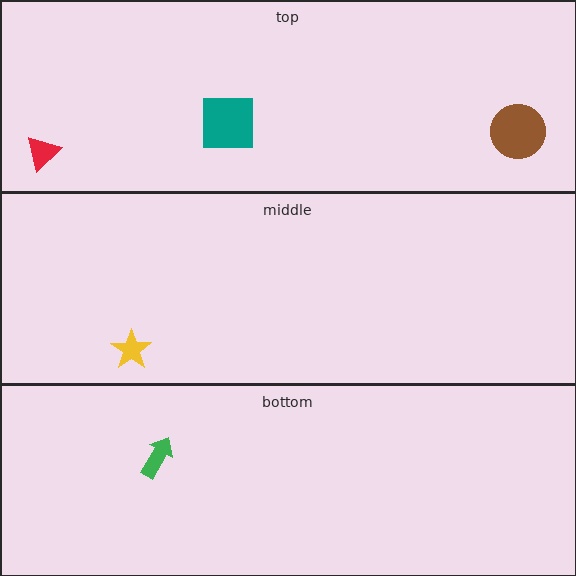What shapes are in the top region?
The red triangle, the teal square, the brown circle.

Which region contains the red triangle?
The top region.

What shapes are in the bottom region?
The green arrow.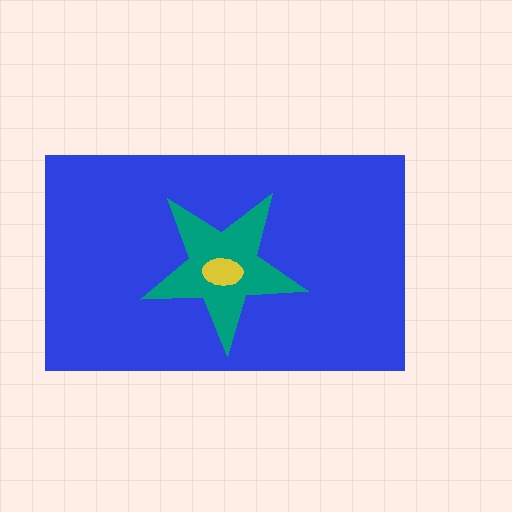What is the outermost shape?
The blue rectangle.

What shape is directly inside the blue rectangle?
The teal star.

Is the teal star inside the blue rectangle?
Yes.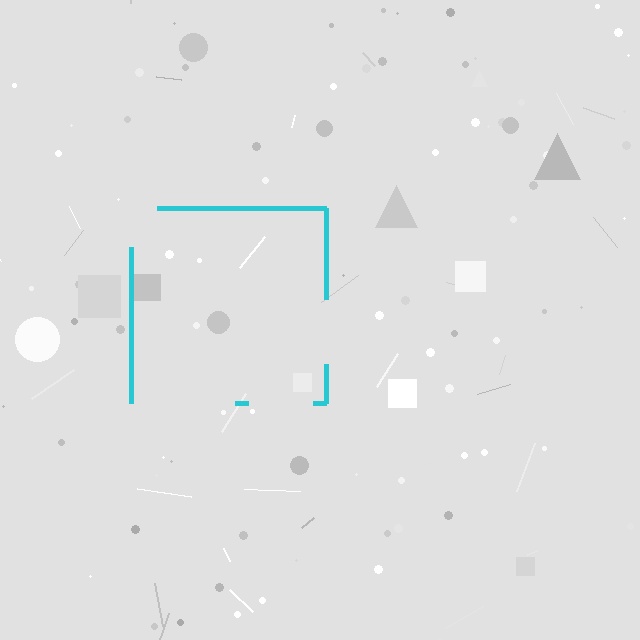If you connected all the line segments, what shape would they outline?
They would outline a square.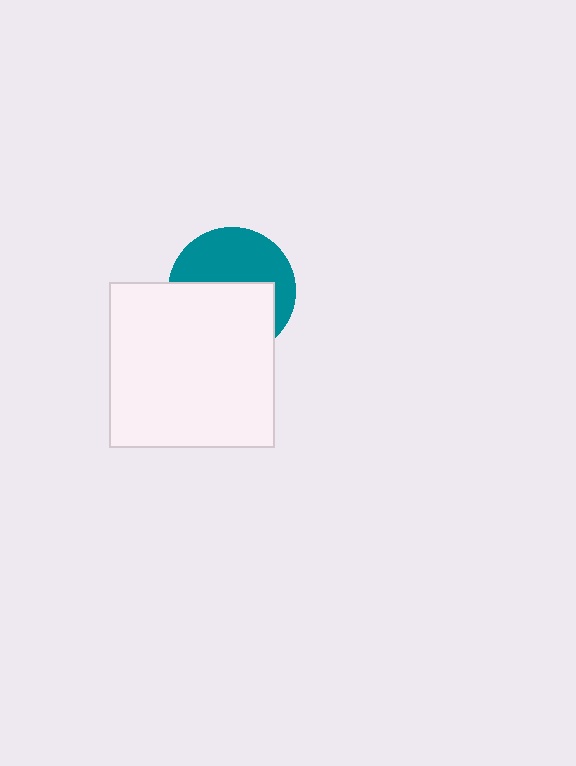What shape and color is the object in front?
The object in front is a white square.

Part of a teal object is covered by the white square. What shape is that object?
It is a circle.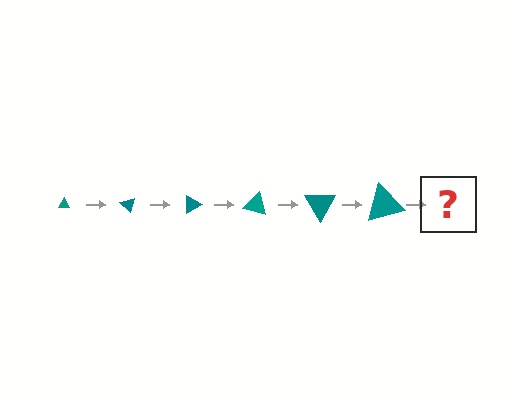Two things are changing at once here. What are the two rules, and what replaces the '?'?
The two rules are that the triangle grows larger each step and it rotates 45 degrees each step. The '?' should be a triangle, larger than the previous one and rotated 270 degrees from the start.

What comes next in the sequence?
The next element should be a triangle, larger than the previous one and rotated 270 degrees from the start.